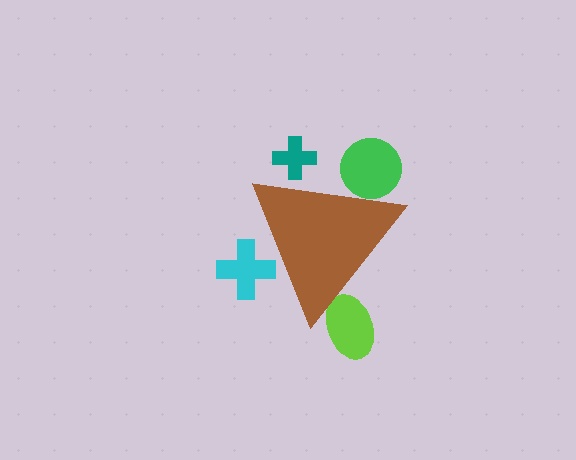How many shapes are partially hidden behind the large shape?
4 shapes are partially hidden.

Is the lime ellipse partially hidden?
Yes, the lime ellipse is partially hidden behind the brown triangle.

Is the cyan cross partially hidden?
Yes, the cyan cross is partially hidden behind the brown triangle.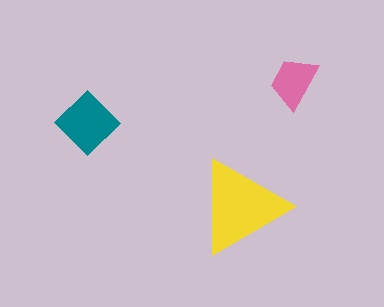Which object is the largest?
The yellow triangle.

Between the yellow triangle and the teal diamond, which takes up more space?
The yellow triangle.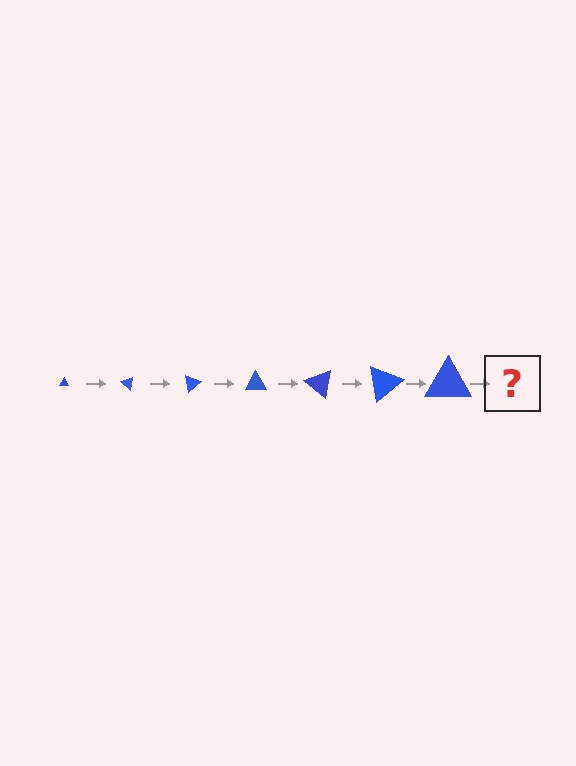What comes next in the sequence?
The next element should be a triangle, larger than the previous one and rotated 280 degrees from the start.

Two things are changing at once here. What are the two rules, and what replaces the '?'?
The two rules are that the triangle grows larger each step and it rotates 40 degrees each step. The '?' should be a triangle, larger than the previous one and rotated 280 degrees from the start.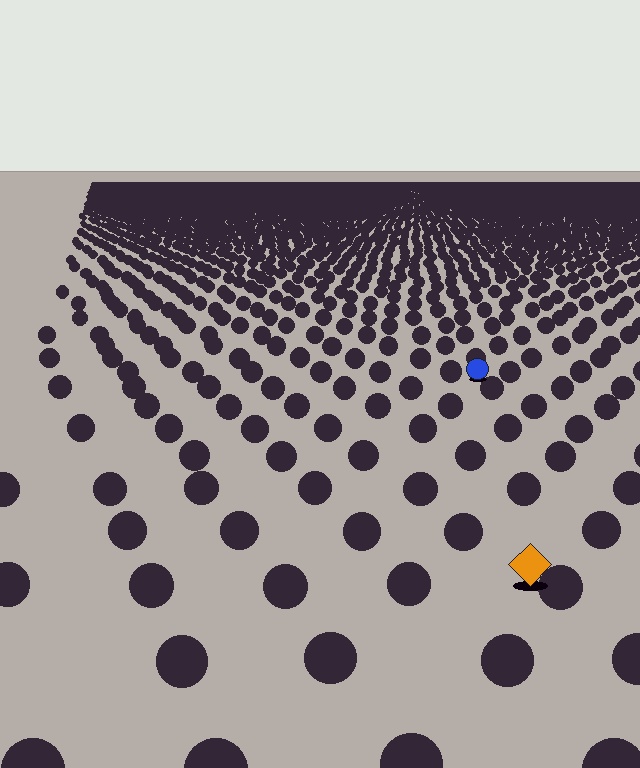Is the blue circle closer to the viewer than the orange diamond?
No. The orange diamond is closer — you can tell from the texture gradient: the ground texture is coarser near it.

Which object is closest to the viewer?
The orange diamond is closest. The texture marks near it are larger and more spread out.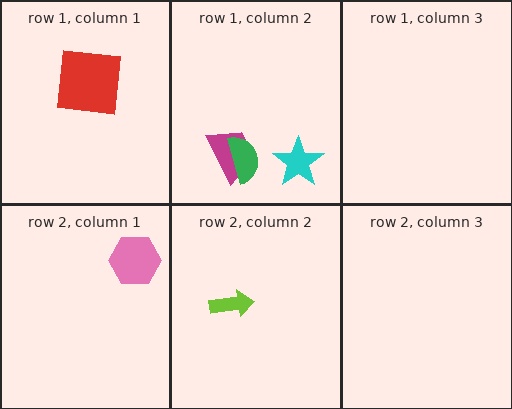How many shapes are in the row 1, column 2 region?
3.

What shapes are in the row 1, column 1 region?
The red square.